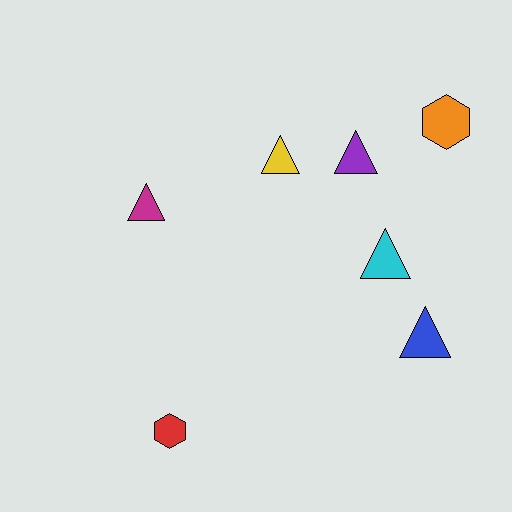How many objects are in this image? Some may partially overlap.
There are 7 objects.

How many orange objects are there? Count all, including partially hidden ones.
There is 1 orange object.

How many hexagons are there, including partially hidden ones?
There are 2 hexagons.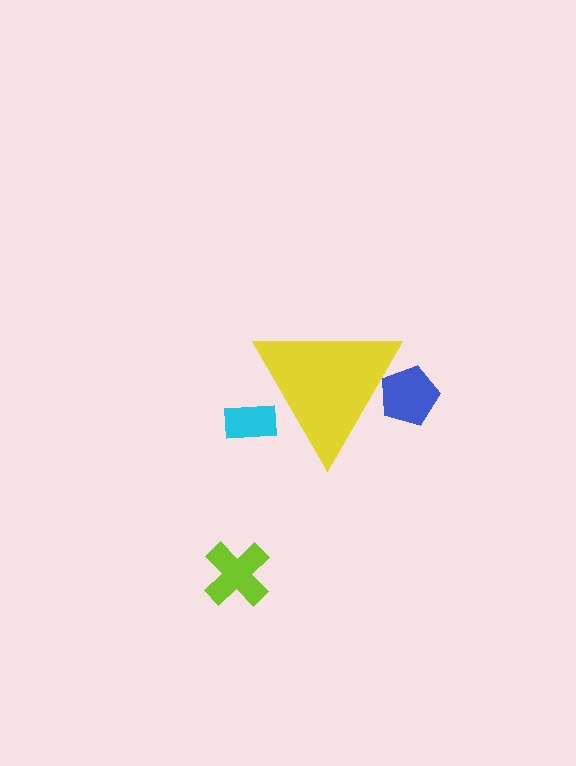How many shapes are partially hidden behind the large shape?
2 shapes are partially hidden.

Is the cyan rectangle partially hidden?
Yes, the cyan rectangle is partially hidden behind the yellow triangle.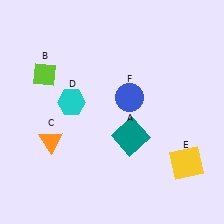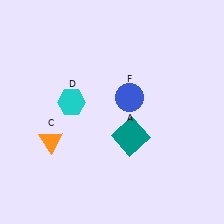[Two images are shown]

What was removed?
The lime diamond (B), the yellow square (E) were removed in Image 2.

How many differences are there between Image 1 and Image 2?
There are 2 differences between the two images.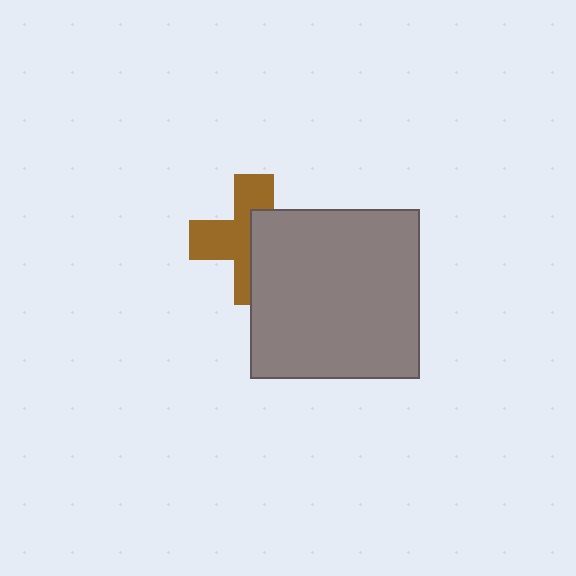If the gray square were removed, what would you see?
You would see the complete brown cross.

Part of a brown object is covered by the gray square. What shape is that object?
It is a cross.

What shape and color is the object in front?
The object in front is a gray square.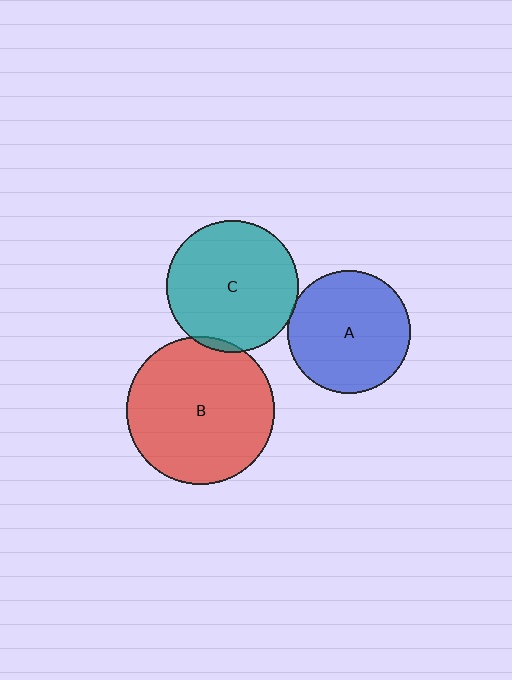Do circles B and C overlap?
Yes.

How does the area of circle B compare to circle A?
Approximately 1.4 times.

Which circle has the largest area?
Circle B (red).